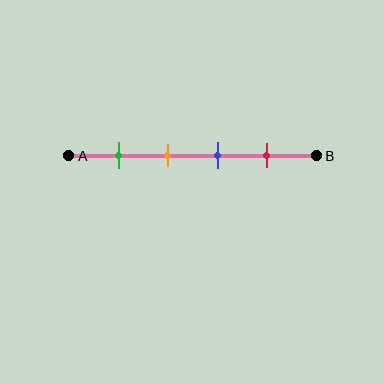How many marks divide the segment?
There are 4 marks dividing the segment.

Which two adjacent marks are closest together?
The orange and blue marks are the closest adjacent pair.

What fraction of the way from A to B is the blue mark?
The blue mark is approximately 60% (0.6) of the way from A to B.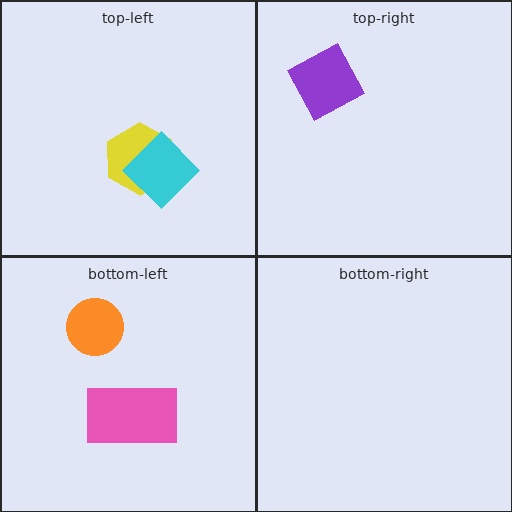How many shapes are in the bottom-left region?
2.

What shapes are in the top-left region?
The yellow hexagon, the cyan diamond.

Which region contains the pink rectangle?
The bottom-left region.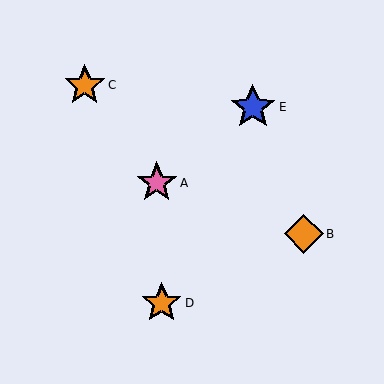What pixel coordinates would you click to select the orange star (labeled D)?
Click at (162, 303) to select the orange star D.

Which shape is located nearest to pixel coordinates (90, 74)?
The orange star (labeled C) at (85, 85) is nearest to that location.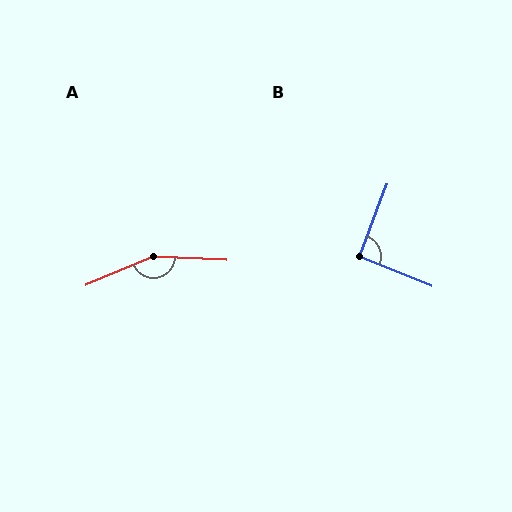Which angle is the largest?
A, at approximately 154 degrees.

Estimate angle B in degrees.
Approximately 91 degrees.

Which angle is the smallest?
B, at approximately 91 degrees.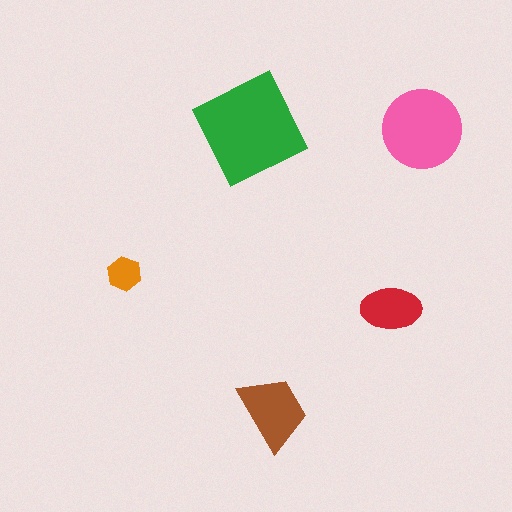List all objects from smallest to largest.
The orange hexagon, the red ellipse, the brown trapezoid, the pink circle, the green square.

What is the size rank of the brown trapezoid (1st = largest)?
3rd.